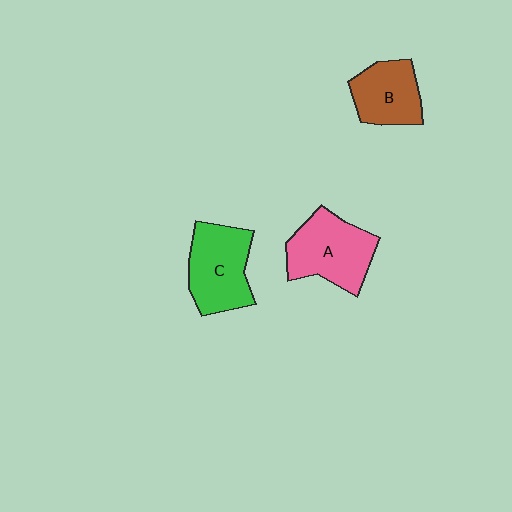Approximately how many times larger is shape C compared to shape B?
Approximately 1.3 times.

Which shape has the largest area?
Shape A (pink).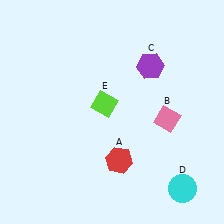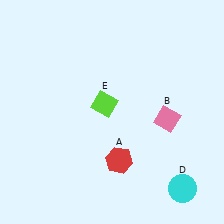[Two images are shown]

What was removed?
The purple hexagon (C) was removed in Image 2.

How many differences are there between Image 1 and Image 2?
There is 1 difference between the two images.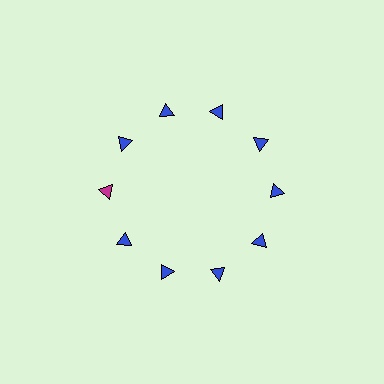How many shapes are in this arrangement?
There are 10 shapes arranged in a ring pattern.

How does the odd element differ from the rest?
It has a different color: magenta instead of blue.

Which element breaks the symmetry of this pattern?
The magenta triangle at roughly the 9 o'clock position breaks the symmetry. All other shapes are blue triangles.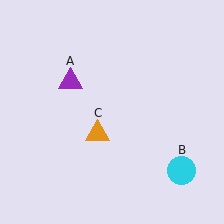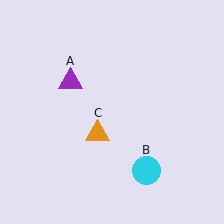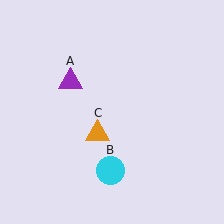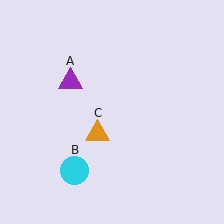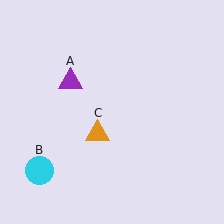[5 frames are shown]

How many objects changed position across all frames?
1 object changed position: cyan circle (object B).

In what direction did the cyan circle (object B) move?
The cyan circle (object B) moved left.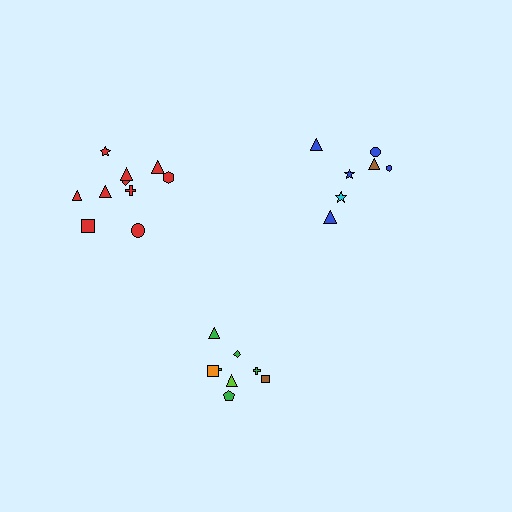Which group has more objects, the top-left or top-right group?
The top-left group.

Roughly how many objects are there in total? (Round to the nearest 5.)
Roughly 25 objects in total.